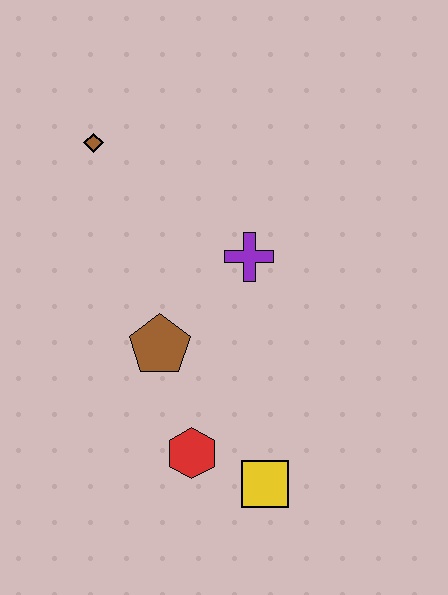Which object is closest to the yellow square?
The red hexagon is closest to the yellow square.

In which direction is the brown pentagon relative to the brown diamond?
The brown pentagon is below the brown diamond.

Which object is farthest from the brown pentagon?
The brown diamond is farthest from the brown pentagon.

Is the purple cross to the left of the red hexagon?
No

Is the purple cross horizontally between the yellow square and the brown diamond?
Yes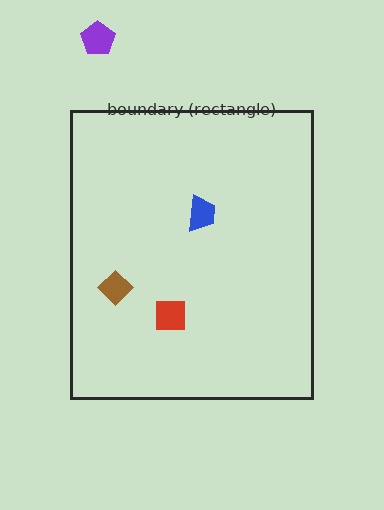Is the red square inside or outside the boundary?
Inside.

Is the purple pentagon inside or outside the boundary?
Outside.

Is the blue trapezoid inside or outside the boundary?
Inside.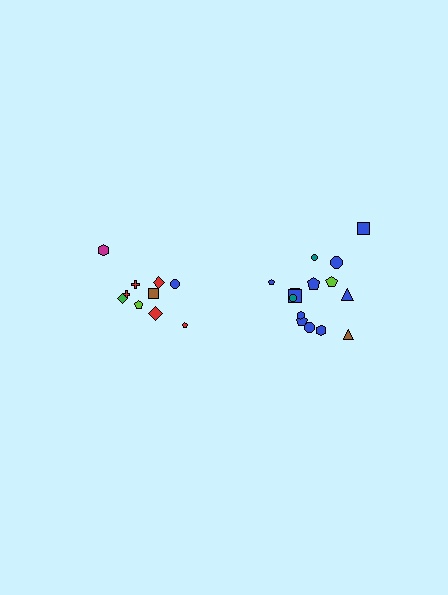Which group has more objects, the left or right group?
The right group.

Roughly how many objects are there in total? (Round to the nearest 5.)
Roughly 25 objects in total.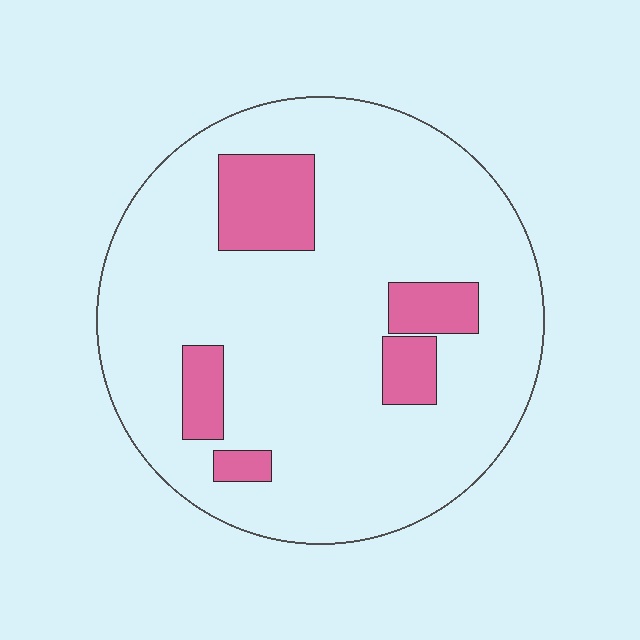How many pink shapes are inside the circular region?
5.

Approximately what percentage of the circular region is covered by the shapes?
Approximately 15%.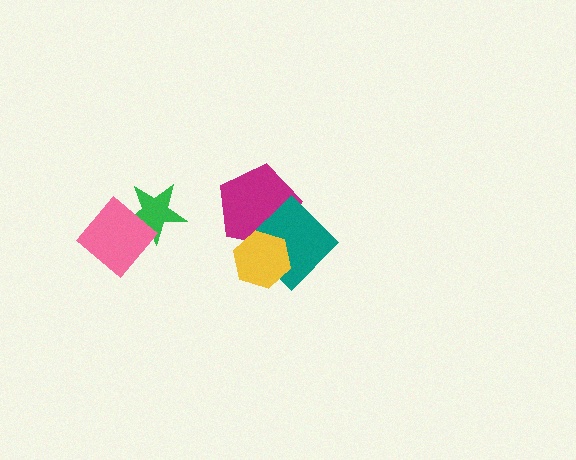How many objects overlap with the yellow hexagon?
2 objects overlap with the yellow hexagon.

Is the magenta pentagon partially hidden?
Yes, it is partially covered by another shape.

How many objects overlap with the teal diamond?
2 objects overlap with the teal diamond.